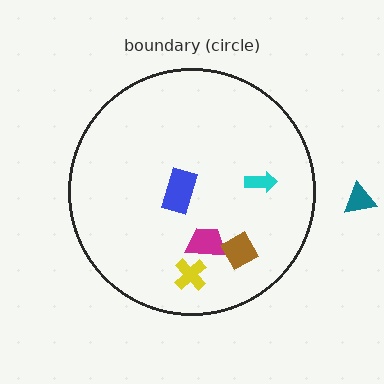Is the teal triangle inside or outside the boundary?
Outside.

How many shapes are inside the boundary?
5 inside, 1 outside.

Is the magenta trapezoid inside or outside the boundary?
Inside.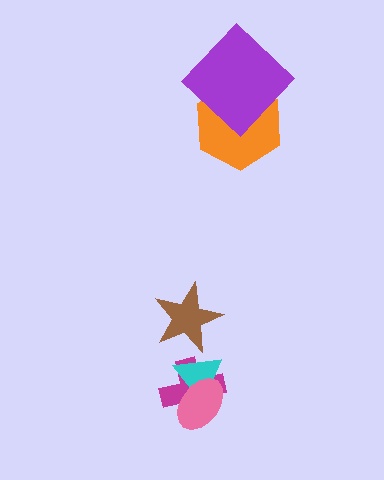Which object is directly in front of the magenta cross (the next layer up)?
The cyan triangle is directly in front of the magenta cross.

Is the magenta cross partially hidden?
Yes, it is partially covered by another shape.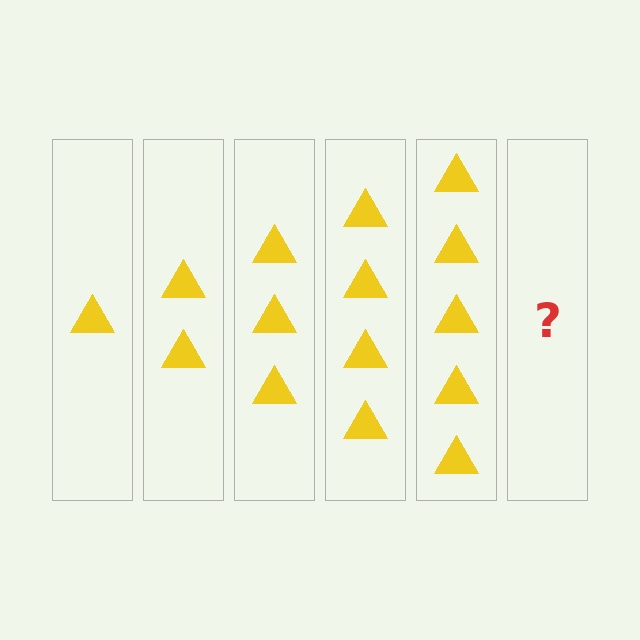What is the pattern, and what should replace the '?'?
The pattern is that each step adds one more triangle. The '?' should be 6 triangles.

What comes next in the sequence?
The next element should be 6 triangles.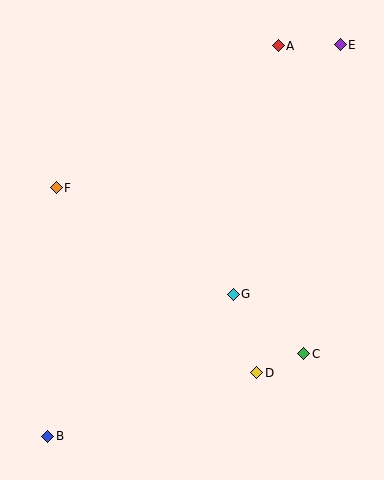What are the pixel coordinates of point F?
Point F is at (56, 188).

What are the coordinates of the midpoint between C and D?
The midpoint between C and D is at (280, 363).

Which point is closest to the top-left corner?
Point F is closest to the top-left corner.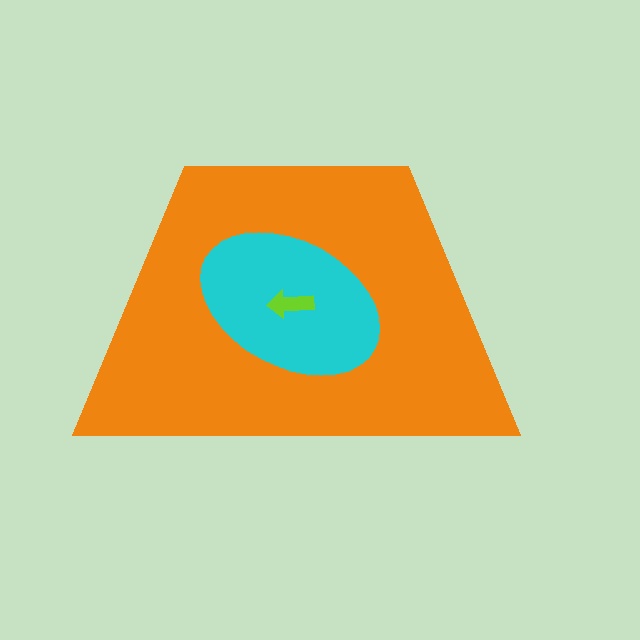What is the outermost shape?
The orange trapezoid.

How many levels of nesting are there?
3.